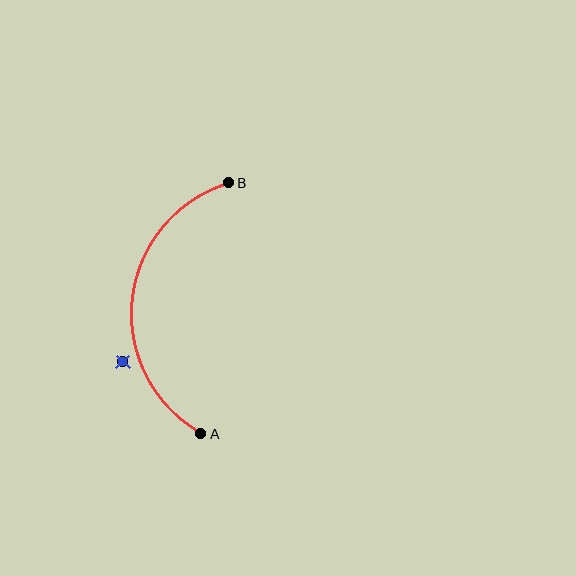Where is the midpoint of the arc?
The arc midpoint is the point on the curve farthest from the straight line joining A and B. It sits to the left of that line.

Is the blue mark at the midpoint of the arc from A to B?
No — the blue mark does not lie on the arc at all. It sits slightly outside the curve.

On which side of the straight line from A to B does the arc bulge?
The arc bulges to the left of the straight line connecting A and B.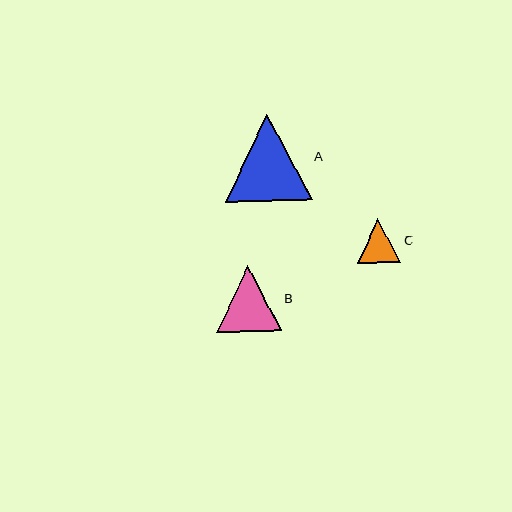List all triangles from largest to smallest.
From largest to smallest: A, B, C.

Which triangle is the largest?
Triangle A is the largest with a size of approximately 87 pixels.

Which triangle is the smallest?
Triangle C is the smallest with a size of approximately 44 pixels.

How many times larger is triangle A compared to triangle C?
Triangle A is approximately 2.0 times the size of triangle C.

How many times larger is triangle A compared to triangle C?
Triangle A is approximately 2.0 times the size of triangle C.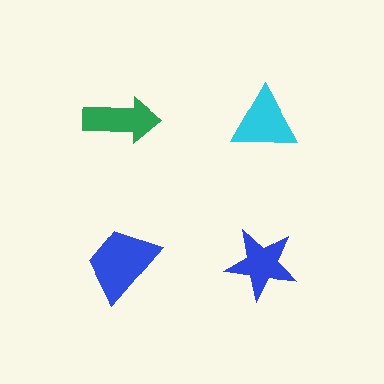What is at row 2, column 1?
A blue trapezoid.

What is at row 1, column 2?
A cyan triangle.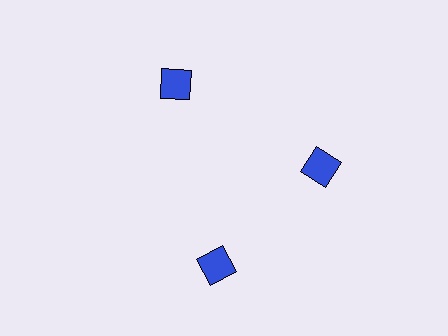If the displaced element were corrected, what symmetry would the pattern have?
It would have 3-fold rotational symmetry — the pattern would map onto itself every 120 degrees.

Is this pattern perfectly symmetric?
No. The 3 blue squares are arranged in a ring, but one element near the 7 o'clock position is rotated out of alignment along the ring, breaking the 3-fold rotational symmetry.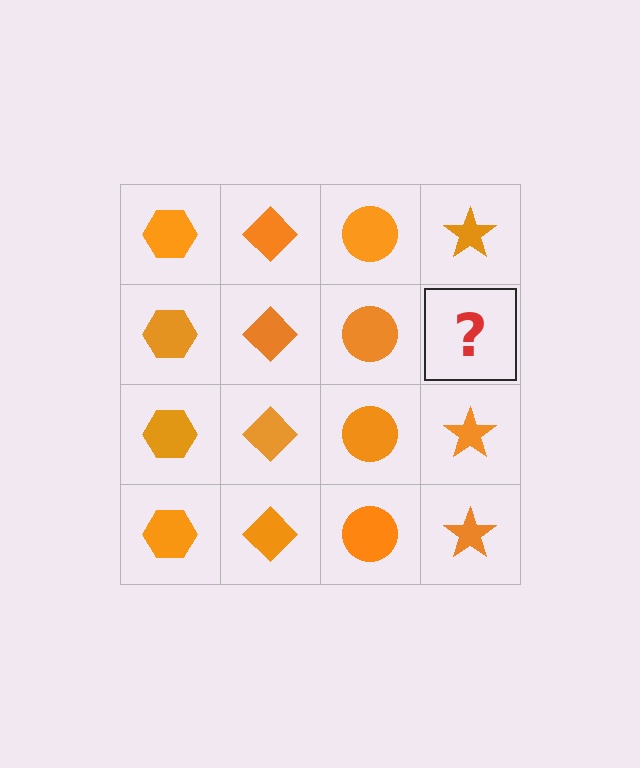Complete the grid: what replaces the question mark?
The question mark should be replaced with an orange star.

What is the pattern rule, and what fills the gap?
The rule is that each column has a consistent shape. The gap should be filled with an orange star.